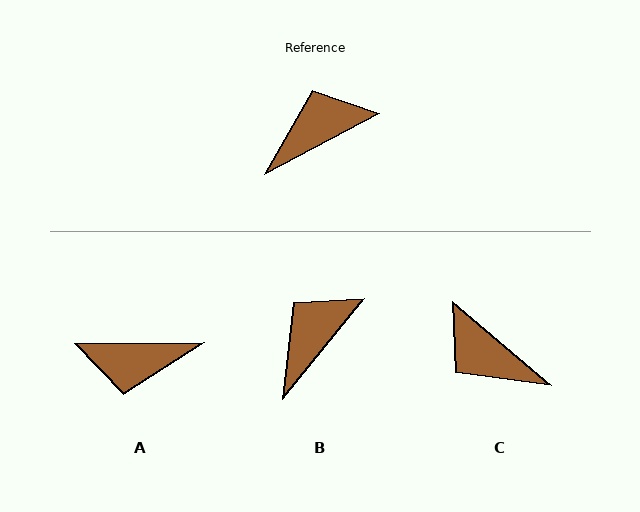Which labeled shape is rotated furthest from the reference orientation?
A, about 153 degrees away.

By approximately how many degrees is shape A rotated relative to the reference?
Approximately 153 degrees counter-clockwise.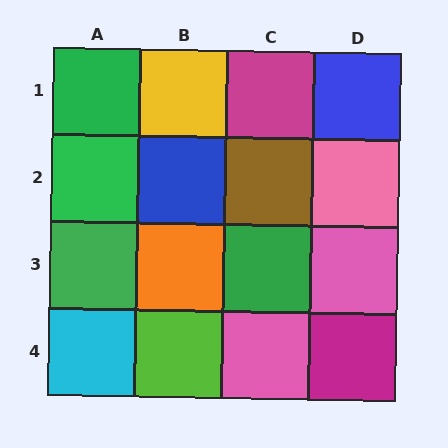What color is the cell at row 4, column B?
Lime.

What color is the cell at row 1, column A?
Green.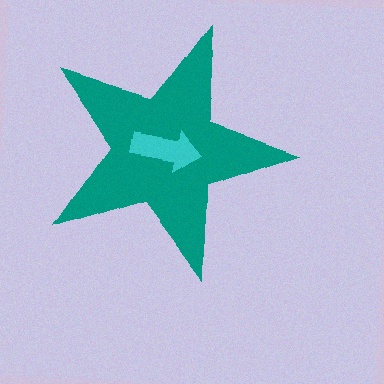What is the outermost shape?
The teal star.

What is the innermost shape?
The cyan arrow.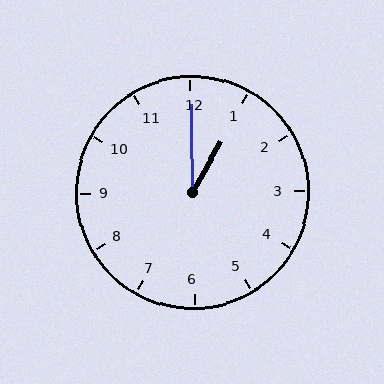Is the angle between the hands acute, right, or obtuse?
It is acute.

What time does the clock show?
1:00.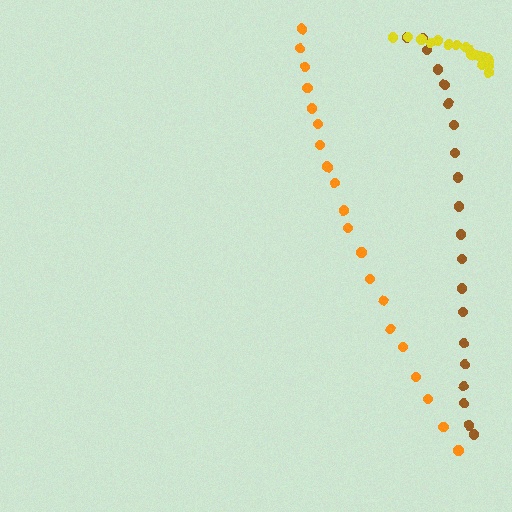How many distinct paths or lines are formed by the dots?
There are 3 distinct paths.